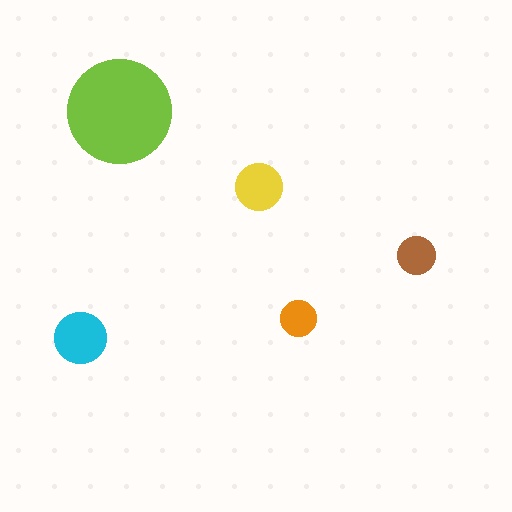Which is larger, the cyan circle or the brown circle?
The cyan one.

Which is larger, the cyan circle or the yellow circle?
The cyan one.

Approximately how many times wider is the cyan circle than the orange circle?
About 1.5 times wider.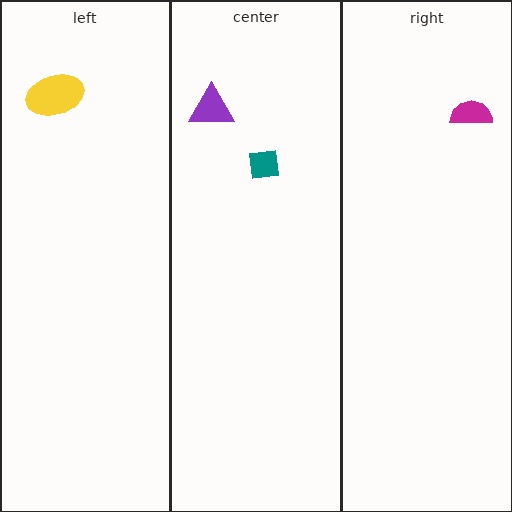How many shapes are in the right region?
1.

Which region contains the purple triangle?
The center region.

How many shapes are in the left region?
1.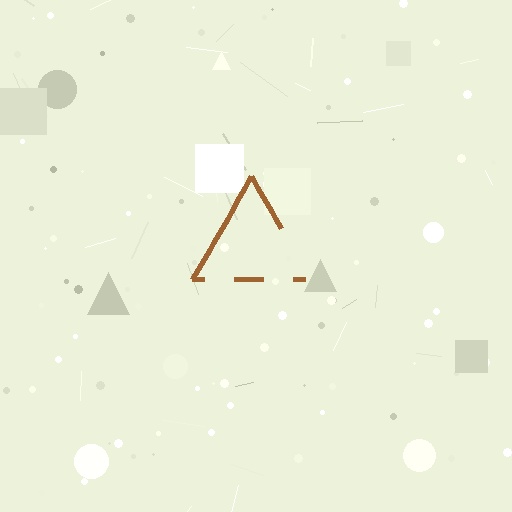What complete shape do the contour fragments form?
The contour fragments form a triangle.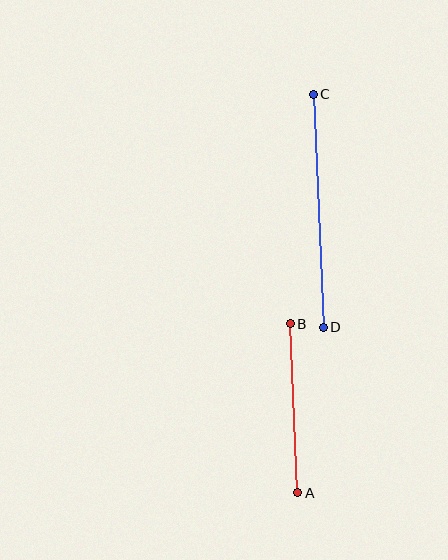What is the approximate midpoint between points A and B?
The midpoint is at approximately (294, 408) pixels.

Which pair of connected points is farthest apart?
Points C and D are farthest apart.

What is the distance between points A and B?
The distance is approximately 169 pixels.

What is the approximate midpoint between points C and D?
The midpoint is at approximately (318, 211) pixels.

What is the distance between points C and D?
The distance is approximately 233 pixels.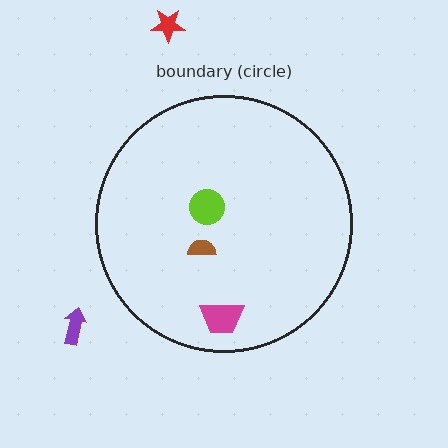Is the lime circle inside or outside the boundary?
Inside.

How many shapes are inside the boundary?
3 inside, 2 outside.